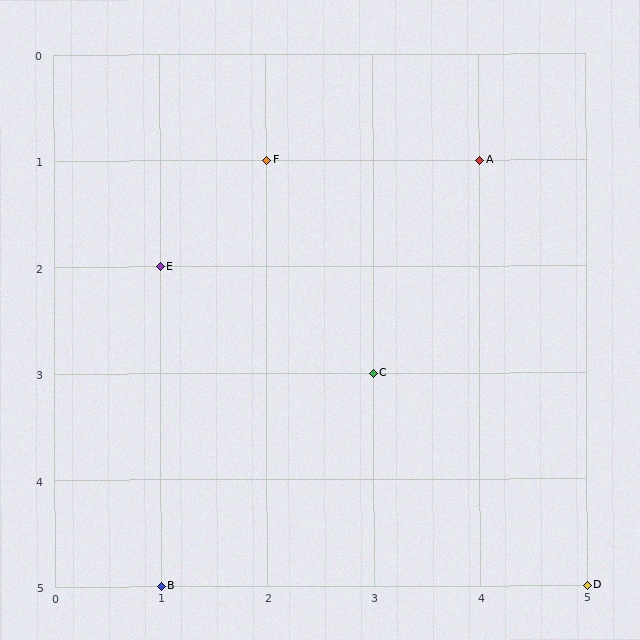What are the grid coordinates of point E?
Point E is at grid coordinates (1, 2).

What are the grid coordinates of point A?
Point A is at grid coordinates (4, 1).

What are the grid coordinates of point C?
Point C is at grid coordinates (3, 3).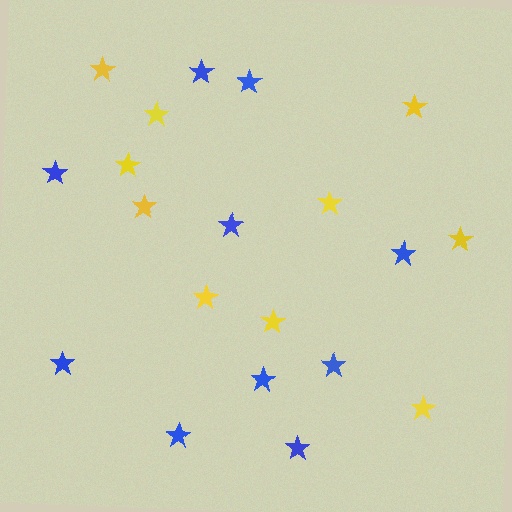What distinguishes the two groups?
There are 2 groups: one group of yellow stars (10) and one group of blue stars (10).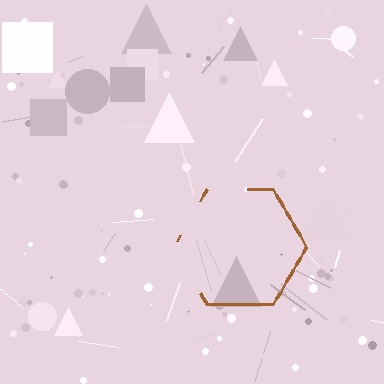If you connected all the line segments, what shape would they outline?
They would outline a hexagon.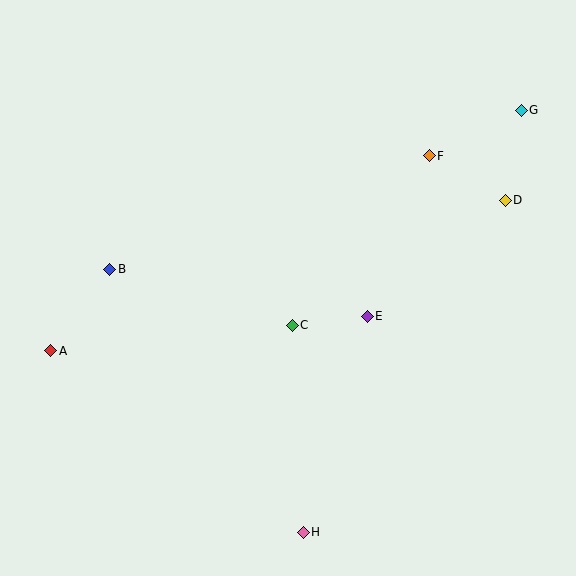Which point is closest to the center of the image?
Point C at (292, 325) is closest to the center.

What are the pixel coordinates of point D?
Point D is at (505, 200).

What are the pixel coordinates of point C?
Point C is at (292, 325).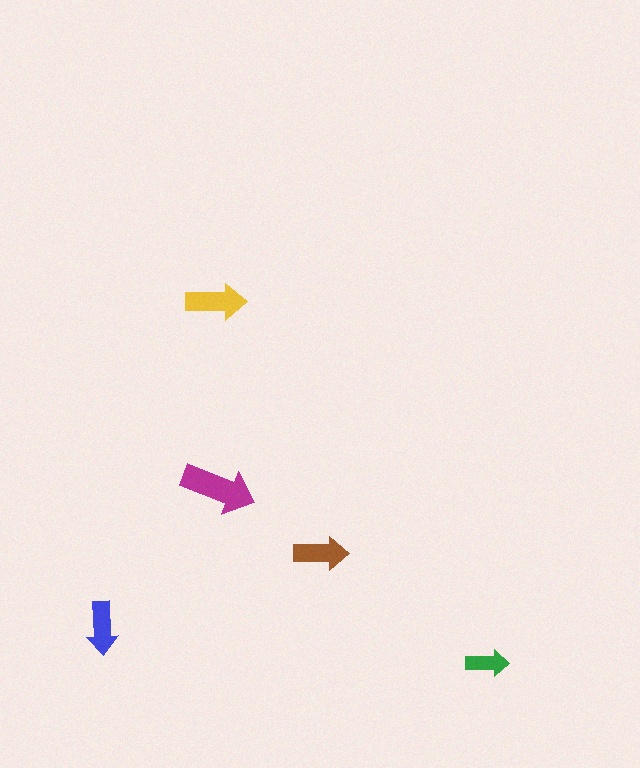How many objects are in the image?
There are 5 objects in the image.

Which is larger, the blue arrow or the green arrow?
The blue one.